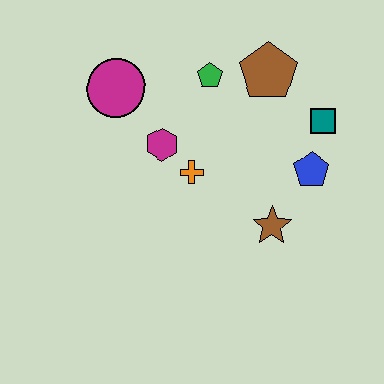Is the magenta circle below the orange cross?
No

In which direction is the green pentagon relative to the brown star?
The green pentagon is above the brown star.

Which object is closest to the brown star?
The blue pentagon is closest to the brown star.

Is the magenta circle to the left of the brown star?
Yes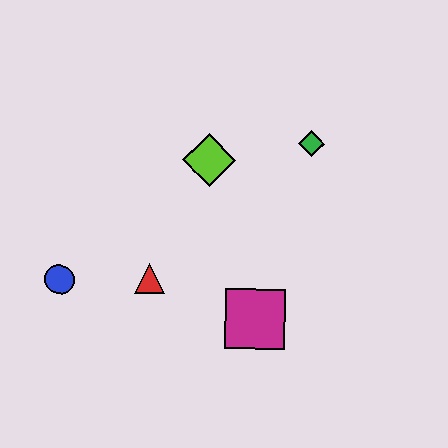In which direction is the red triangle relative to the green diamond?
The red triangle is to the left of the green diamond.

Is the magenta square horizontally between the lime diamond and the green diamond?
Yes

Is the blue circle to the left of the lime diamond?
Yes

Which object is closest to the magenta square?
The red triangle is closest to the magenta square.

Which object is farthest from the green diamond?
The blue circle is farthest from the green diamond.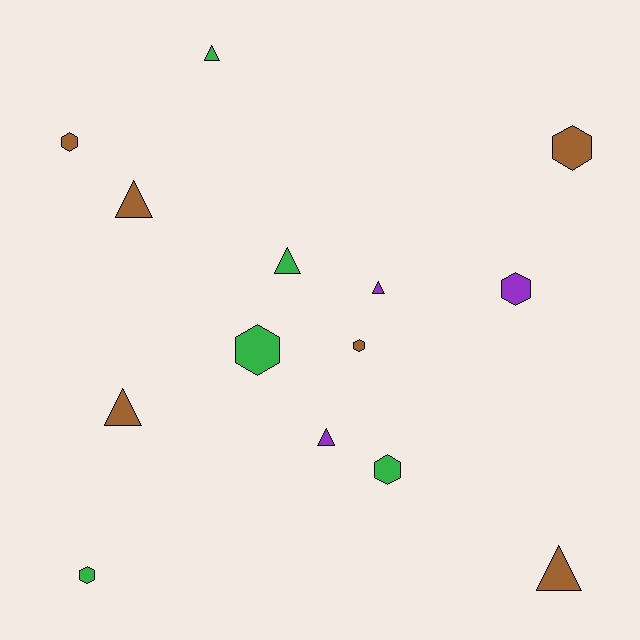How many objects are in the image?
There are 14 objects.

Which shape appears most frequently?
Hexagon, with 7 objects.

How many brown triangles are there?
There are 3 brown triangles.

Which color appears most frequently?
Brown, with 6 objects.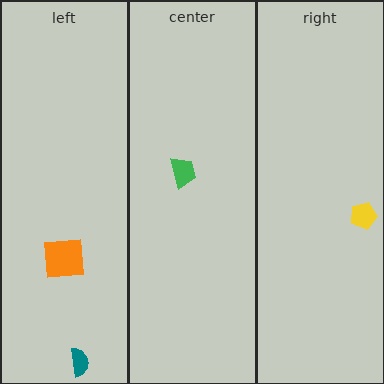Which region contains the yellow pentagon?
The right region.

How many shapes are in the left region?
2.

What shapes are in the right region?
The yellow pentagon.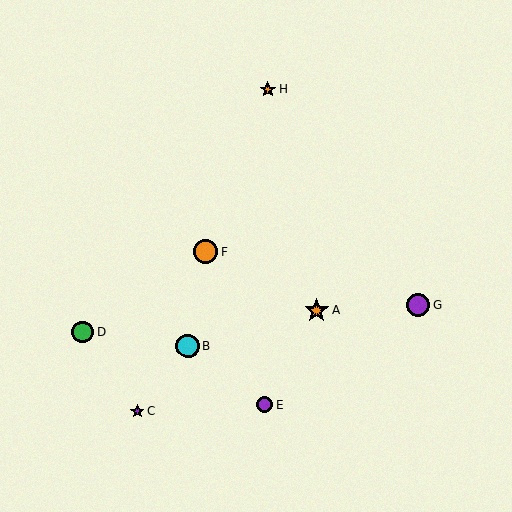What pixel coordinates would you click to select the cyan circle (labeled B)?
Click at (188, 347) to select the cyan circle B.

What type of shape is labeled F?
Shape F is an orange circle.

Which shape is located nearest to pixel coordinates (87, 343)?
The green circle (labeled D) at (83, 332) is nearest to that location.